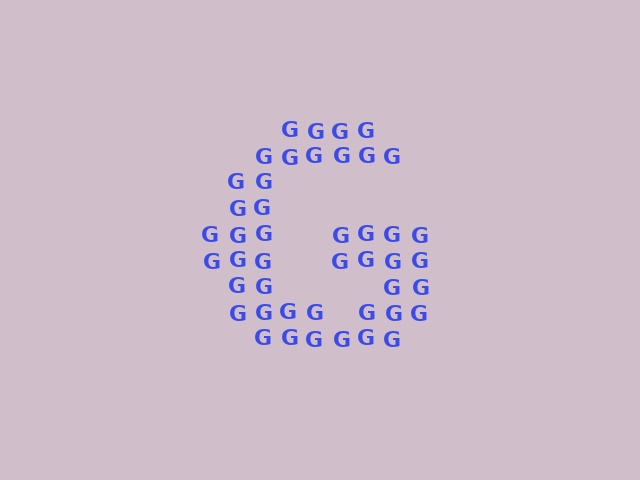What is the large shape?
The large shape is the letter G.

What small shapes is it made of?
It is made of small letter G's.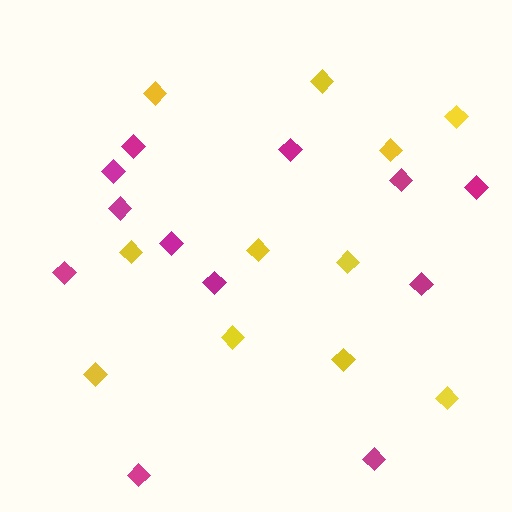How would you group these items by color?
There are 2 groups: one group of yellow diamonds (11) and one group of magenta diamonds (12).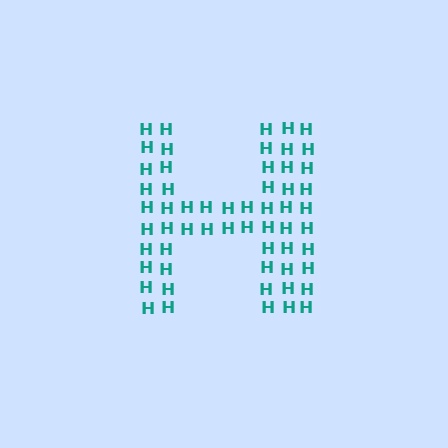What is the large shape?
The large shape is the letter H.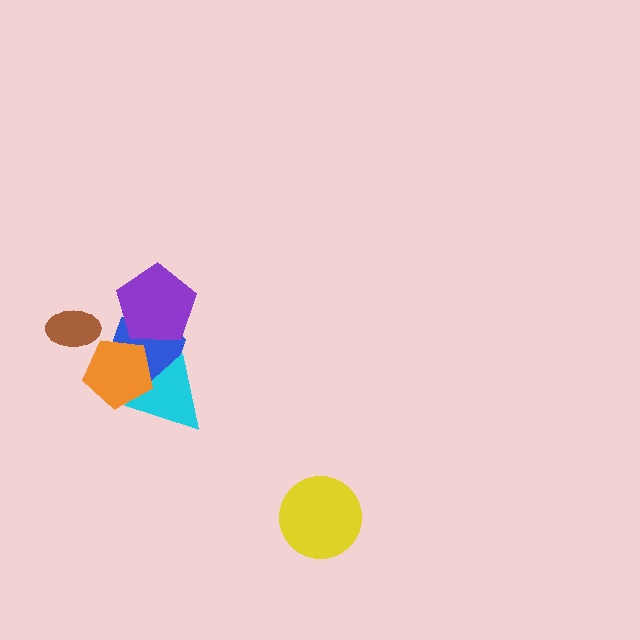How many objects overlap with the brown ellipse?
0 objects overlap with the brown ellipse.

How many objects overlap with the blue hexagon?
3 objects overlap with the blue hexagon.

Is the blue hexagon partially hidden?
Yes, it is partially covered by another shape.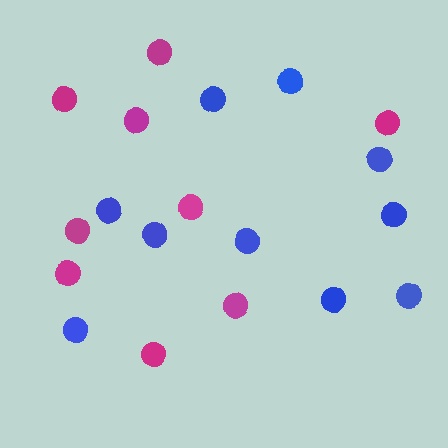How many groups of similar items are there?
There are 2 groups: one group of blue circles (10) and one group of magenta circles (9).